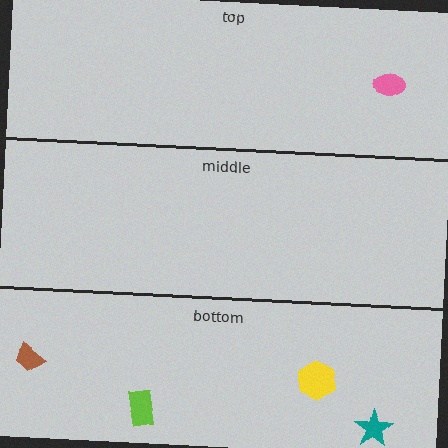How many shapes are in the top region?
1.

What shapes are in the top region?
The pink ellipse.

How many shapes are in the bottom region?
4.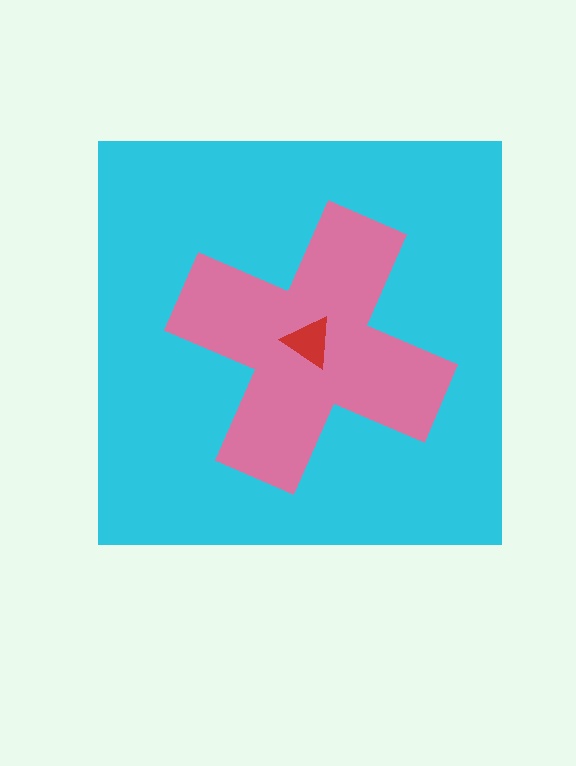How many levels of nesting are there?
3.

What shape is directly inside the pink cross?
The red triangle.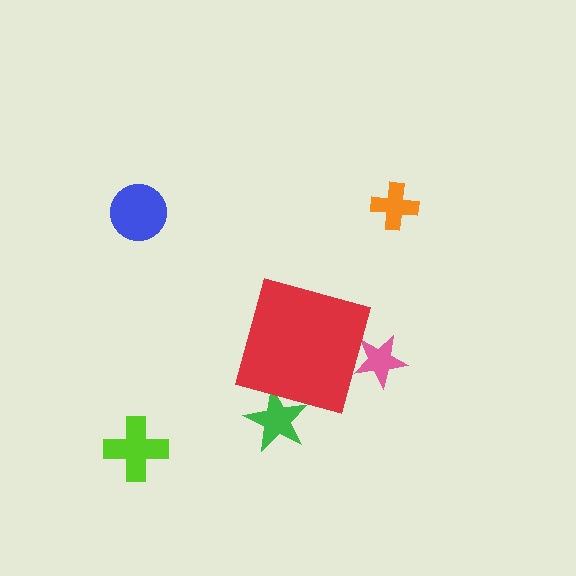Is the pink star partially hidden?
Yes, the pink star is partially hidden behind the red diamond.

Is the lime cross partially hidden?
No, the lime cross is fully visible.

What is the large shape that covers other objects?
A red diamond.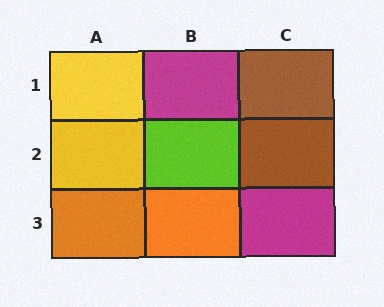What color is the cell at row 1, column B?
Magenta.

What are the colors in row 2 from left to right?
Yellow, lime, brown.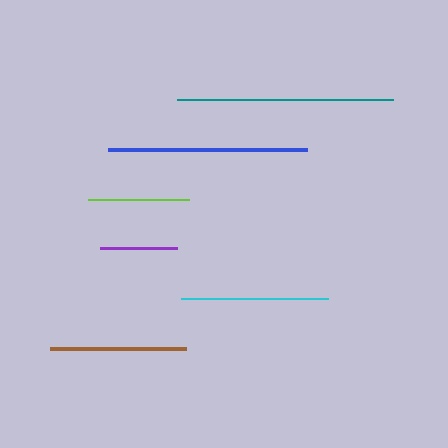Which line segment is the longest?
The teal line is the longest at approximately 215 pixels.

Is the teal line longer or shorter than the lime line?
The teal line is longer than the lime line.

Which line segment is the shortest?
The purple line is the shortest at approximately 77 pixels.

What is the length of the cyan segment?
The cyan segment is approximately 147 pixels long.